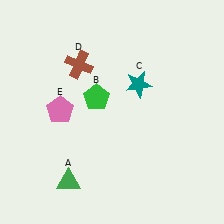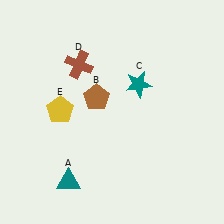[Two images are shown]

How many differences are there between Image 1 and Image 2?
There are 3 differences between the two images.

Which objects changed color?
A changed from green to teal. B changed from green to brown. E changed from pink to yellow.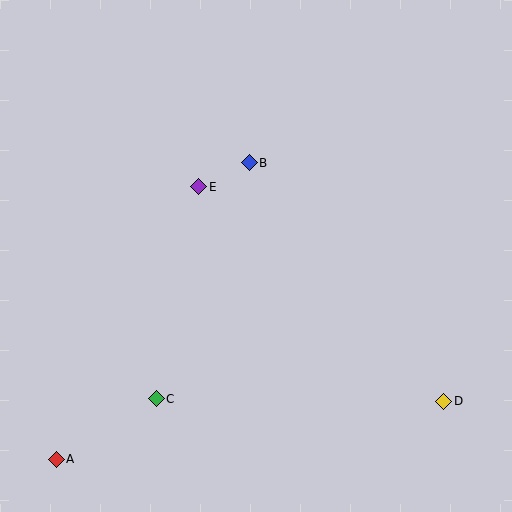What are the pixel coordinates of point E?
Point E is at (199, 187).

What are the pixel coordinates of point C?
Point C is at (156, 399).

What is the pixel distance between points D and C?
The distance between D and C is 288 pixels.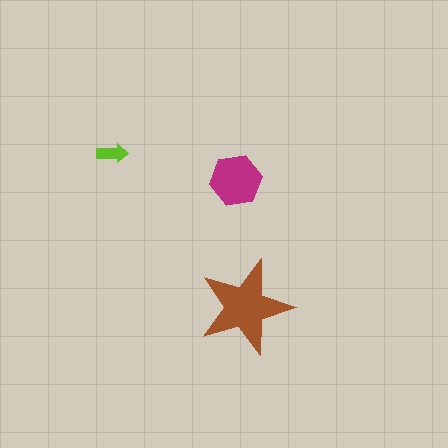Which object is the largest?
The brown star.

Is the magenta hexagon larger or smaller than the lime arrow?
Larger.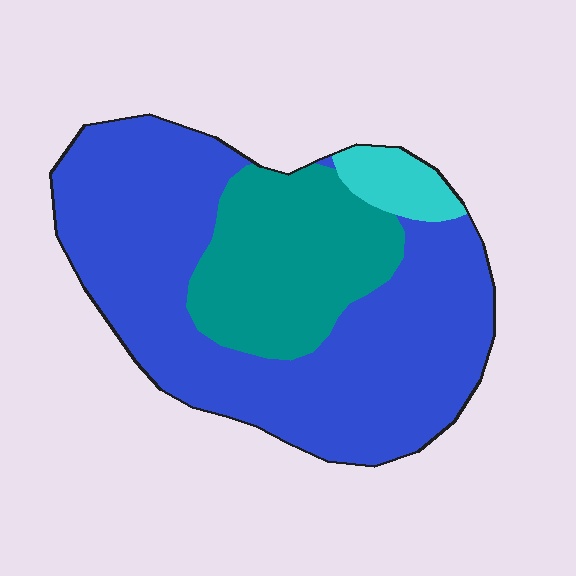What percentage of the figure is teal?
Teal covers around 25% of the figure.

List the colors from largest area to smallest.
From largest to smallest: blue, teal, cyan.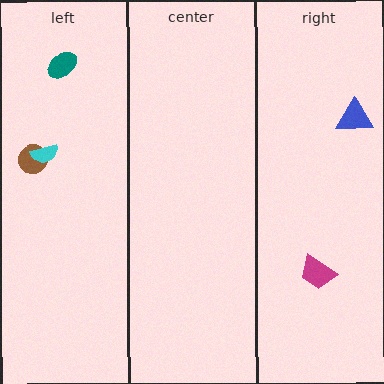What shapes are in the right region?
The blue triangle, the magenta trapezoid.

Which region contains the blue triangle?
The right region.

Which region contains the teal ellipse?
The left region.